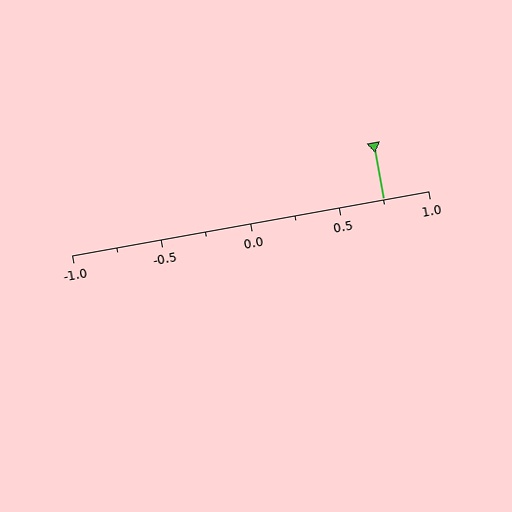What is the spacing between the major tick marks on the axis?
The major ticks are spaced 0.5 apart.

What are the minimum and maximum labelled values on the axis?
The axis runs from -1.0 to 1.0.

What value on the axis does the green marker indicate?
The marker indicates approximately 0.75.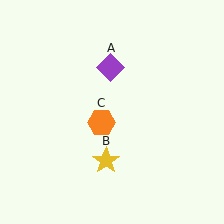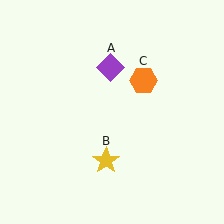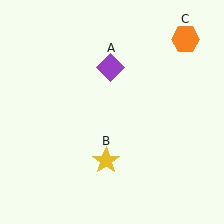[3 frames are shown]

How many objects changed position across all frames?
1 object changed position: orange hexagon (object C).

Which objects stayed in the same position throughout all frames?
Purple diamond (object A) and yellow star (object B) remained stationary.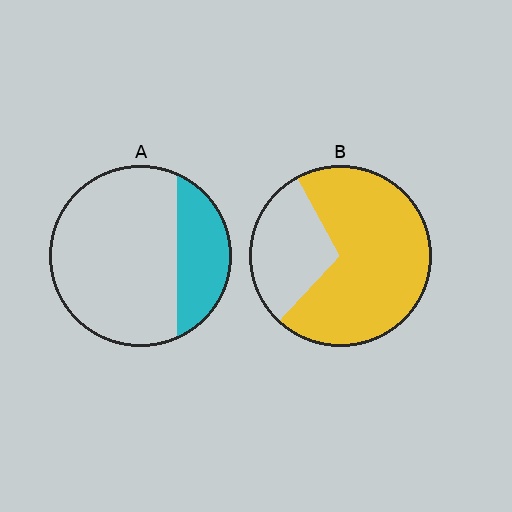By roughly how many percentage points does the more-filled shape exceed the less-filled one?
By roughly 45 percentage points (B over A).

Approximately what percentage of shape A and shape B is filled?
A is approximately 25% and B is approximately 70%.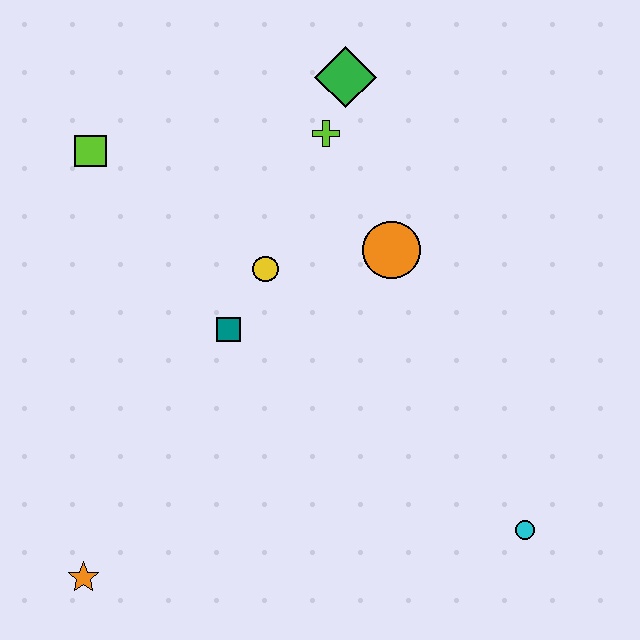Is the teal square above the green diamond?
No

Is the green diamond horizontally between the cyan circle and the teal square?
Yes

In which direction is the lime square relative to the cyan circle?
The lime square is to the left of the cyan circle.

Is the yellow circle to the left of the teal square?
No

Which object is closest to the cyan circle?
The orange circle is closest to the cyan circle.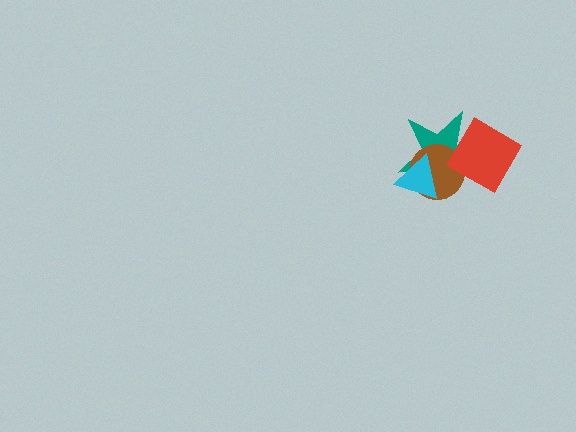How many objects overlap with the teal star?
3 objects overlap with the teal star.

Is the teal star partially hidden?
Yes, it is partially covered by another shape.